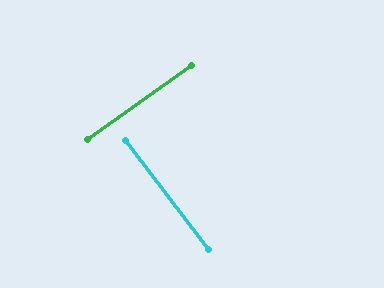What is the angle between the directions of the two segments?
Approximately 88 degrees.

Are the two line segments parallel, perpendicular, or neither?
Perpendicular — they meet at approximately 88°.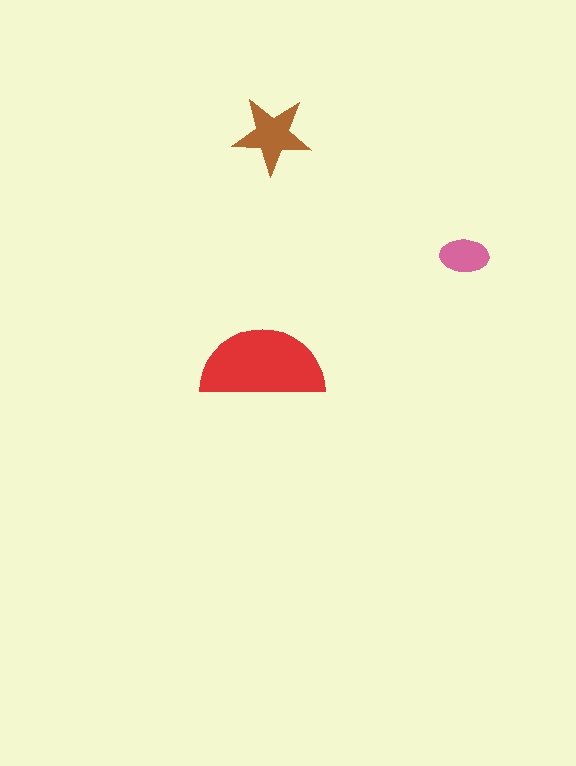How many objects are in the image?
There are 3 objects in the image.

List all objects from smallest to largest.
The pink ellipse, the brown star, the red semicircle.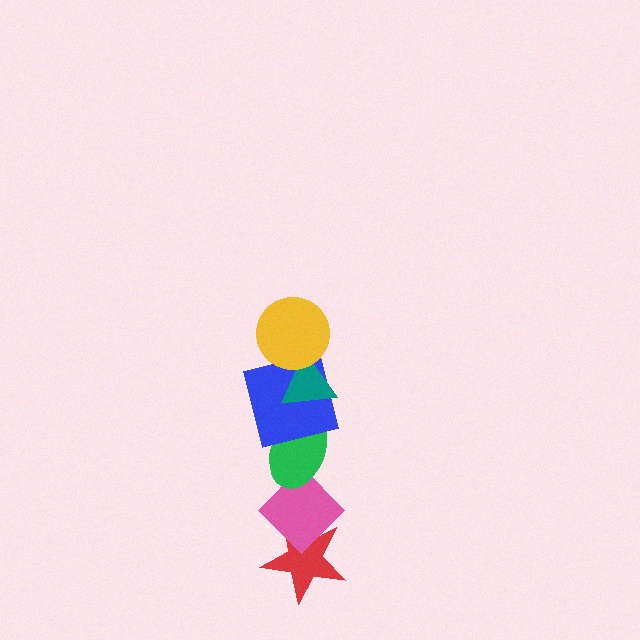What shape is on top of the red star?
The pink diamond is on top of the red star.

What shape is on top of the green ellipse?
The blue square is on top of the green ellipse.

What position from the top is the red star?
The red star is 6th from the top.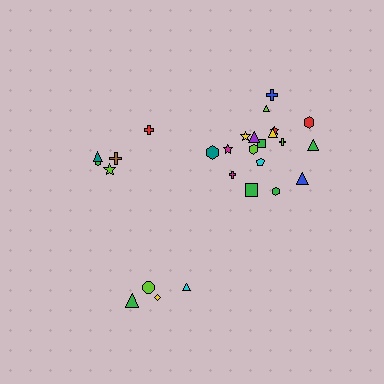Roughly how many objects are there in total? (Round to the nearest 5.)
Roughly 25 objects in total.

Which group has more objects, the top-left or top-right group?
The top-right group.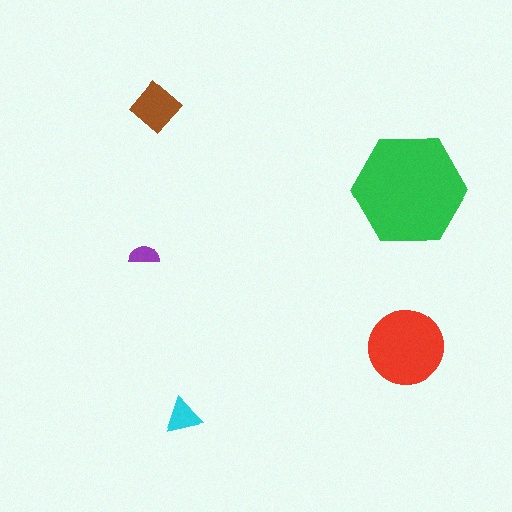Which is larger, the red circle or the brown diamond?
The red circle.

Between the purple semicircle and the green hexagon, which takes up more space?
The green hexagon.